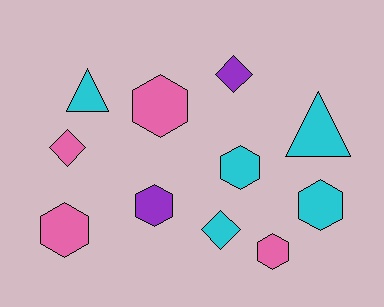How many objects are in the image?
There are 11 objects.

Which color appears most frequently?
Cyan, with 5 objects.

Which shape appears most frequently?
Hexagon, with 6 objects.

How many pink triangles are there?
There are no pink triangles.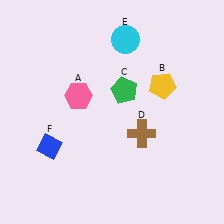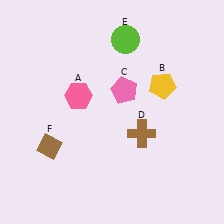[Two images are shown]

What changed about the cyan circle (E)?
In Image 1, E is cyan. In Image 2, it changed to lime.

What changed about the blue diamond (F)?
In Image 1, F is blue. In Image 2, it changed to brown.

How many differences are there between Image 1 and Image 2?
There are 3 differences between the two images.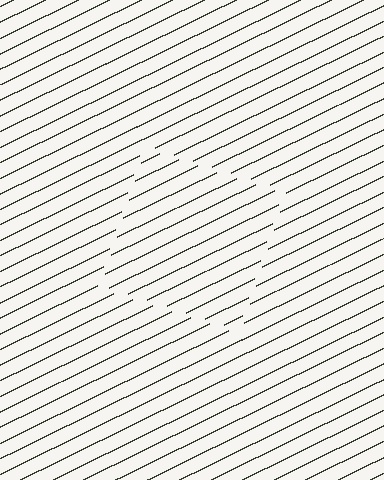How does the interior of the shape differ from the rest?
The interior of the shape contains the same grating, shifted by half a period — the contour is defined by the phase discontinuity where line-ends from the inner and outer gratings abut.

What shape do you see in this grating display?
An illusory square. The interior of the shape contains the same grating, shifted by half a period — the contour is defined by the phase discontinuity where line-ends from the inner and outer gratings abut.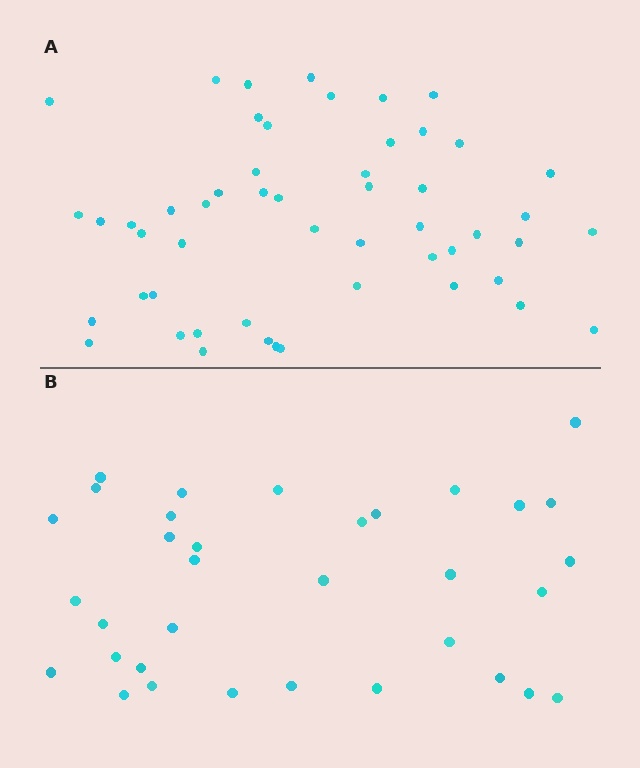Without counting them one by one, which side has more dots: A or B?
Region A (the top region) has more dots.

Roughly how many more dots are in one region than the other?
Region A has approximately 20 more dots than region B.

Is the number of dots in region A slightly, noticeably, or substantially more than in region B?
Region A has substantially more. The ratio is roughly 1.5 to 1.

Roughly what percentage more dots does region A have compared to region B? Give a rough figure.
About 55% more.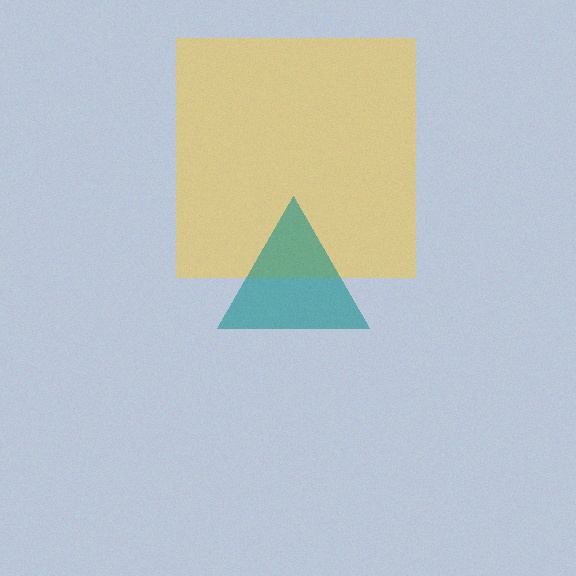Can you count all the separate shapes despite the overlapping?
Yes, there are 2 separate shapes.